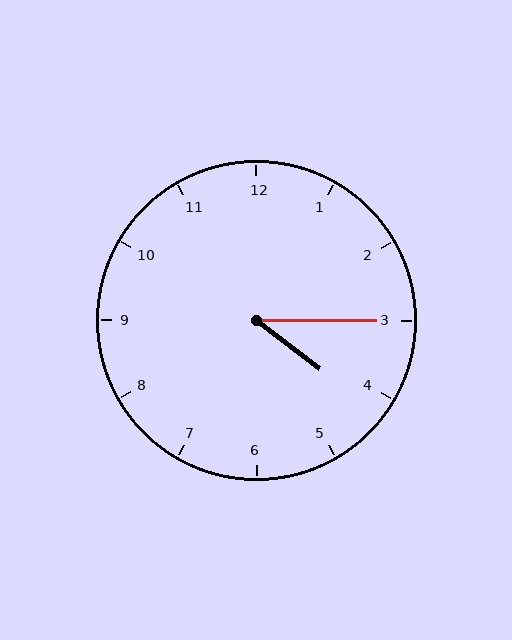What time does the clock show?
4:15.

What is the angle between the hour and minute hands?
Approximately 38 degrees.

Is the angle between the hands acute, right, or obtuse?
It is acute.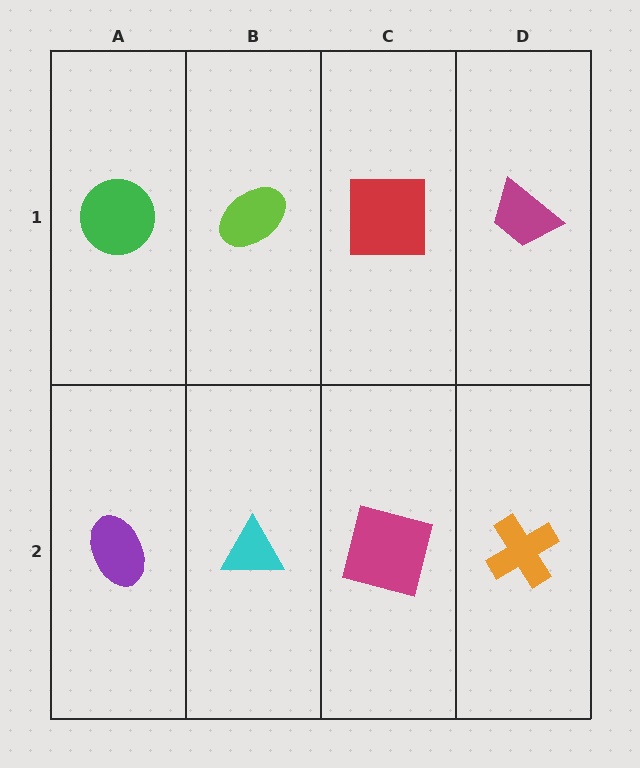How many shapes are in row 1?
4 shapes.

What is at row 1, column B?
A lime ellipse.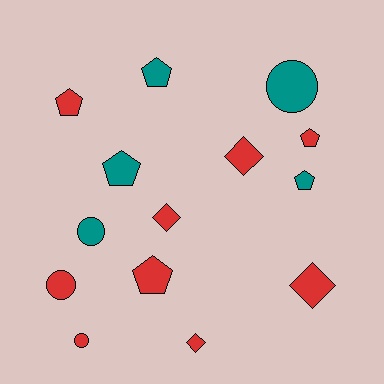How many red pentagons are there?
There are 3 red pentagons.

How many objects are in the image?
There are 14 objects.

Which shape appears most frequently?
Pentagon, with 6 objects.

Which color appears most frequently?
Red, with 9 objects.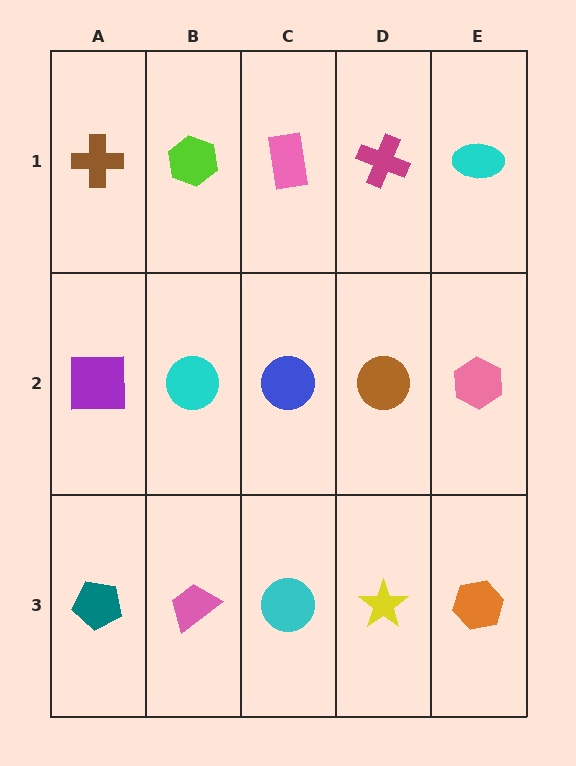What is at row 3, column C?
A cyan circle.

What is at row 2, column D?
A brown circle.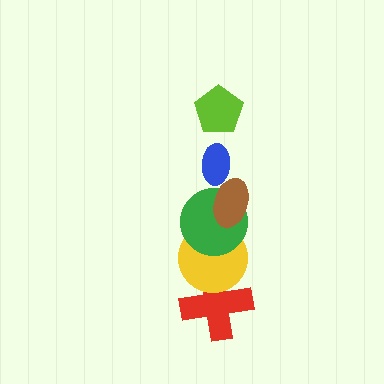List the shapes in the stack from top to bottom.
From top to bottom: the lime pentagon, the blue ellipse, the brown ellipse, the green circle, the yellow circle, the red cross.